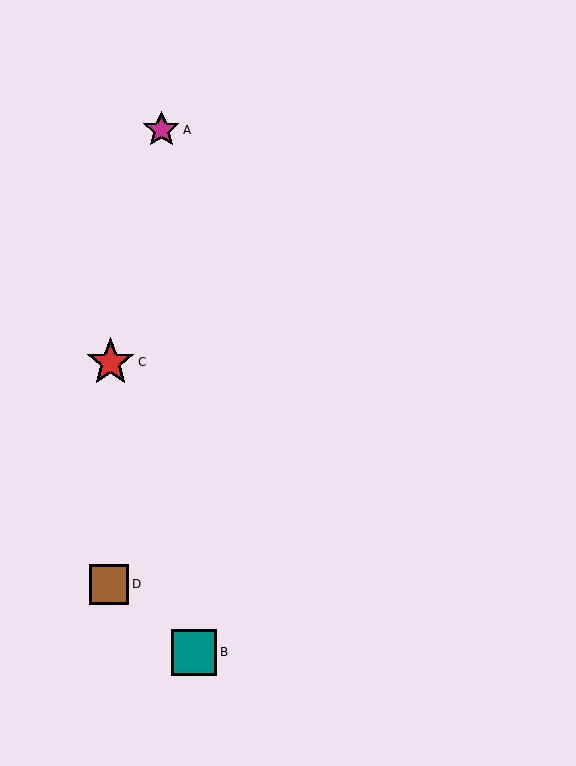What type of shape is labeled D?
Shape D is a brown square.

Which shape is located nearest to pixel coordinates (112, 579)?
The brown square (labeled D) at (109, 584) is nearest to that location.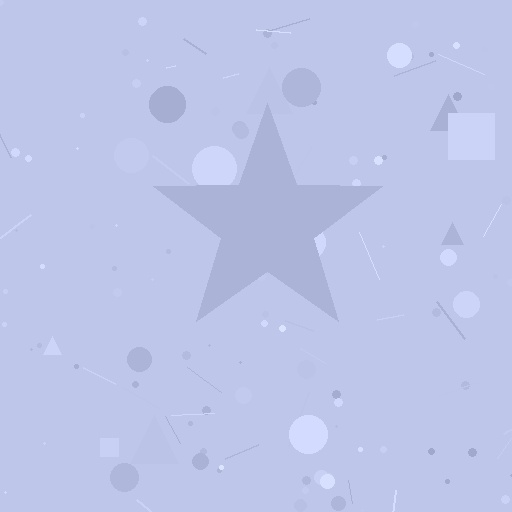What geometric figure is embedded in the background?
A star is embedded in the background.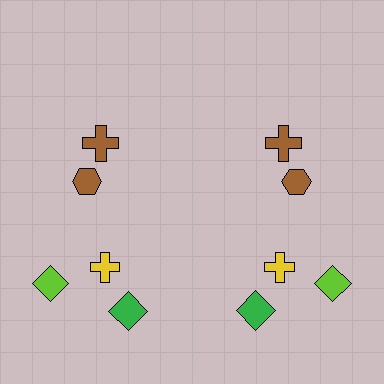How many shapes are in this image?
There are 10 shapes in this image.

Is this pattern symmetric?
Yes, this pattern has bilateral (reflection) symmetry.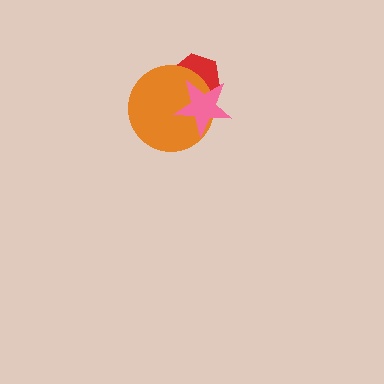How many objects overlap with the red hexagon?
2 objects overlap with the red hexagon.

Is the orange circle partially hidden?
Yes, it is partially covered by another shape.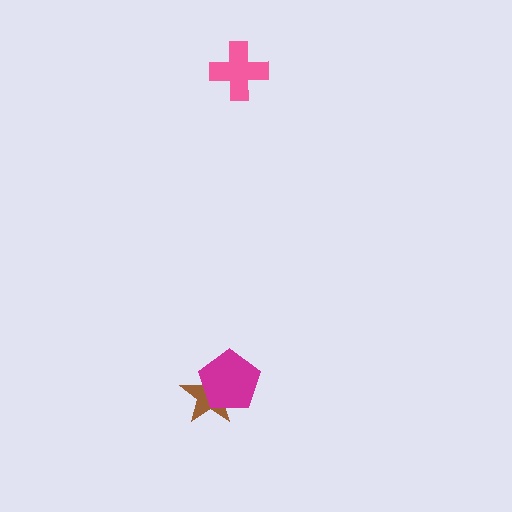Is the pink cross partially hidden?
No, no other shape covers it.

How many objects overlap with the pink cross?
0 objects overlap with the pink cross.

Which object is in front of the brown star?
The magenta pentagon is in front of the brown star.